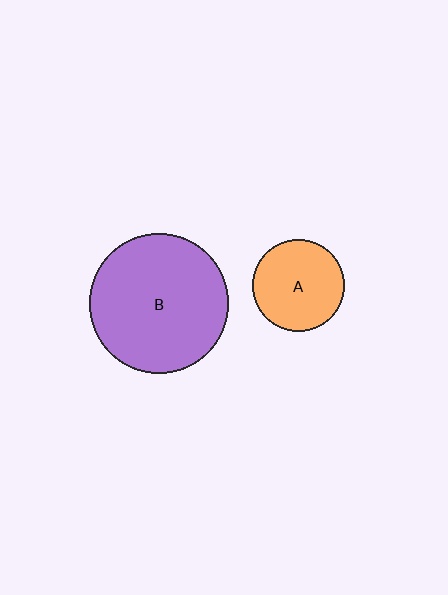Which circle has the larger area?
Circle B (purple).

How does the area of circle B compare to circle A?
Approximately 2.3 times.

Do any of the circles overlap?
No, none of the circles overlap.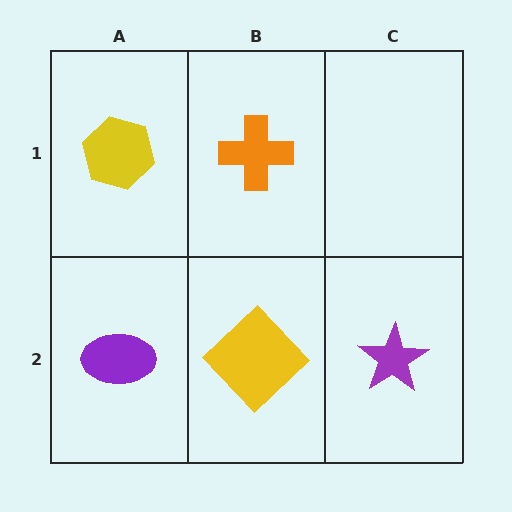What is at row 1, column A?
A yellow hexagon.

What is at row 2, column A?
A purple ellipse.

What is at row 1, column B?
An orange cross.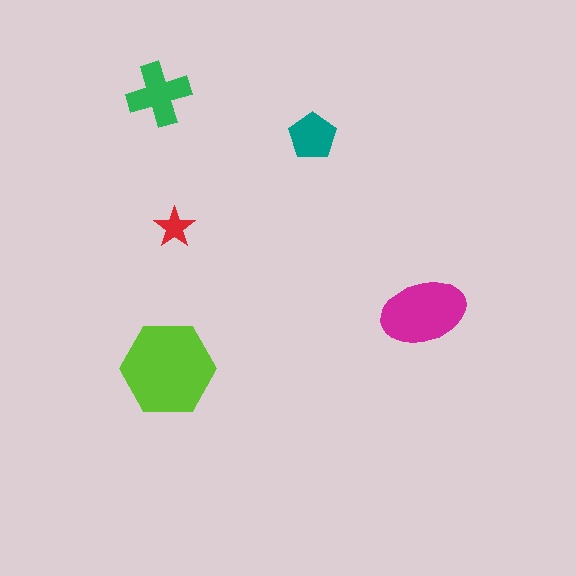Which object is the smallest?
The red star.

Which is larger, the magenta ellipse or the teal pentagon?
The magenta ellipse.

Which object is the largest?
The lime hexagon.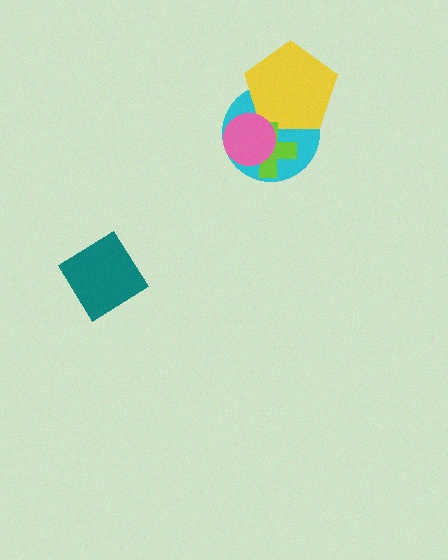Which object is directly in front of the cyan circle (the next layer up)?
The yellow pentagon is directly in front of the cyan circle.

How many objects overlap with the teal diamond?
0 objects overlap with the teal diamond.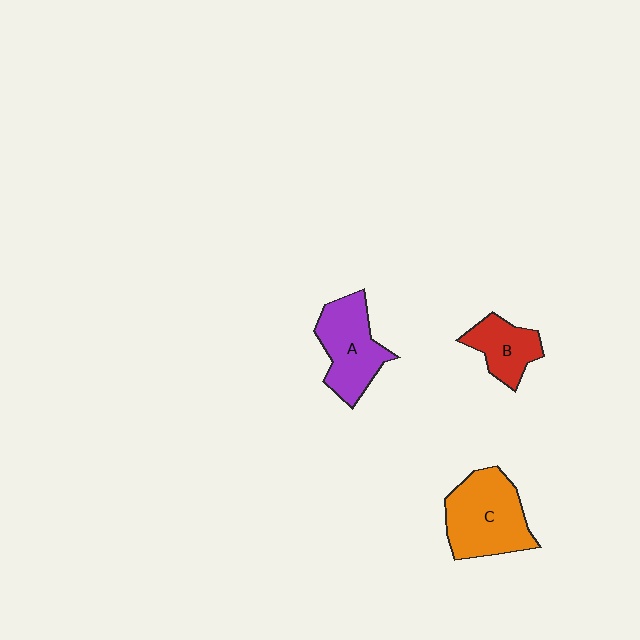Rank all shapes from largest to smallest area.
From largest to smallest: C (orange), A (purple), B (red).